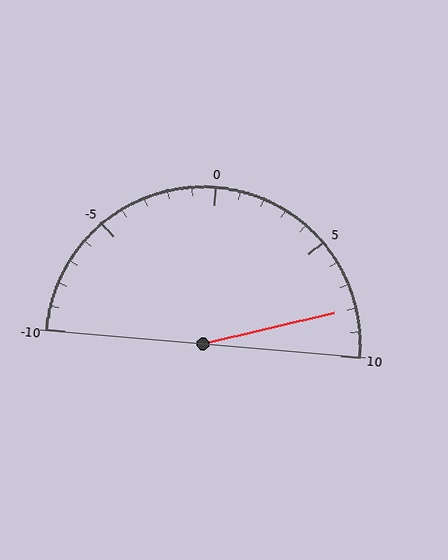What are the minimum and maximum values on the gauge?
The gauge ranges from -10 to 10.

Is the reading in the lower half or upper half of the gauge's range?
The reading is in the upper half of the range (-10 to 10).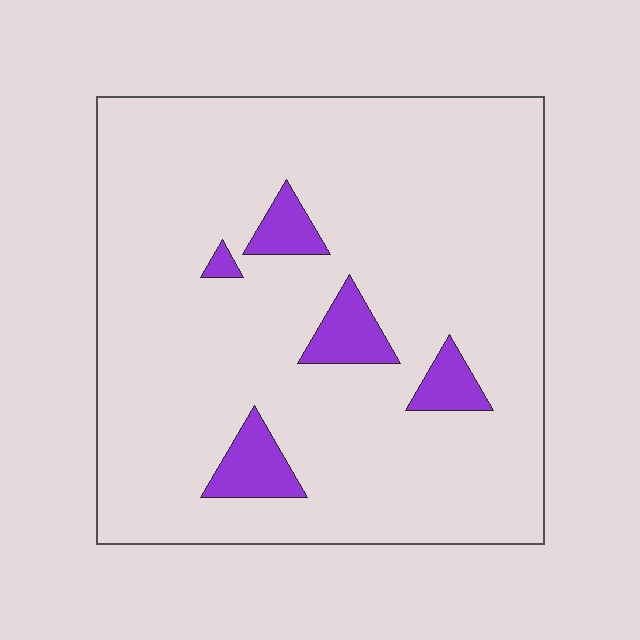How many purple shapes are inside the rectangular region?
5.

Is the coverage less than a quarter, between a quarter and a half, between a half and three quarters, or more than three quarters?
Less than a quarter.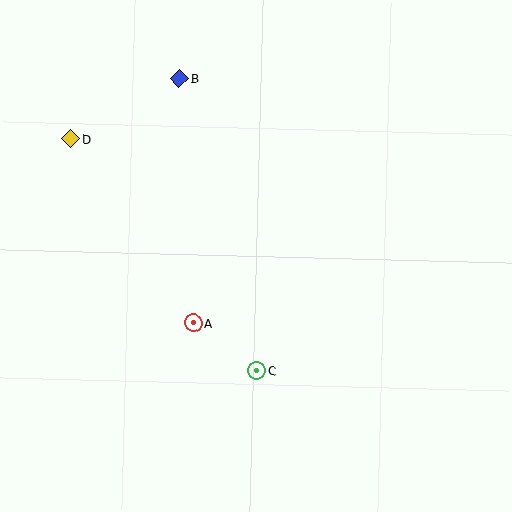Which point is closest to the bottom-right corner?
Point C is closest to the bottom-right corner.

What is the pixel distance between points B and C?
The distance between B and C is 302 pixels.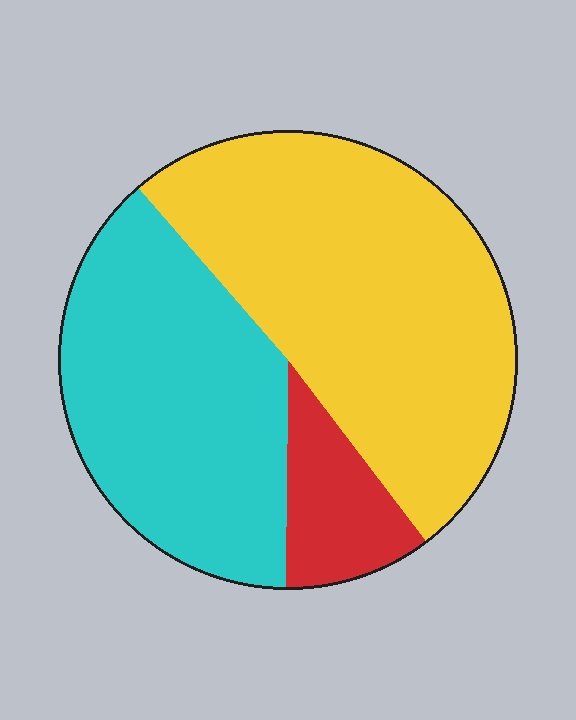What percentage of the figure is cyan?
Cyan takes up between a quarter and a half of the figure.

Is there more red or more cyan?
Cyan.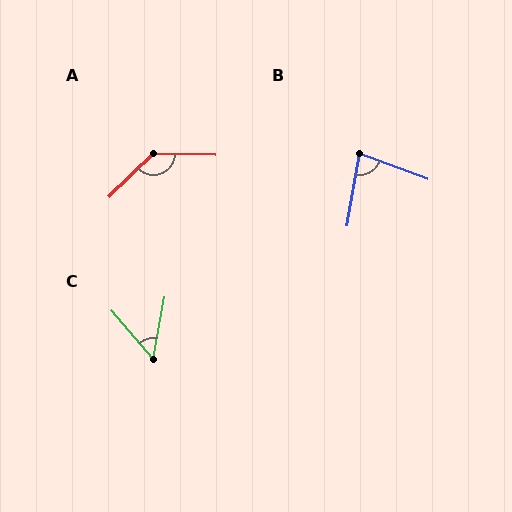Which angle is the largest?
A, at approximately 135 degrees.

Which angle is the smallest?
C, at approximately 51 degrees.